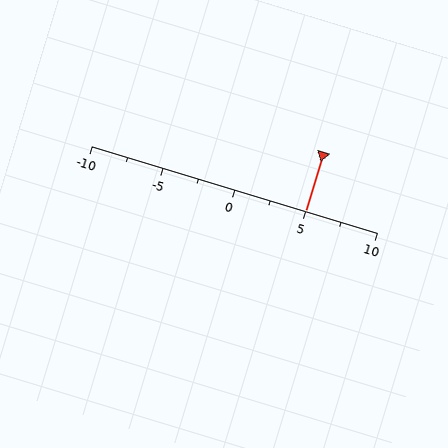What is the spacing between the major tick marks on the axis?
The major ticks are spaced 5 apart.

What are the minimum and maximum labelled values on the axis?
The axis runs from -10 to 10.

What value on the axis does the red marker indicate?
The marker indicates approximately 5.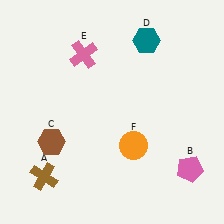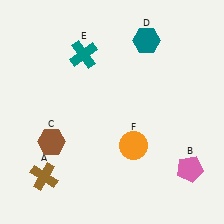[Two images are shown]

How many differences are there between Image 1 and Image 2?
There is 1 difference between the two images.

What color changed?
The cross (E) changed from pink in Image 1 to teal in Image 2.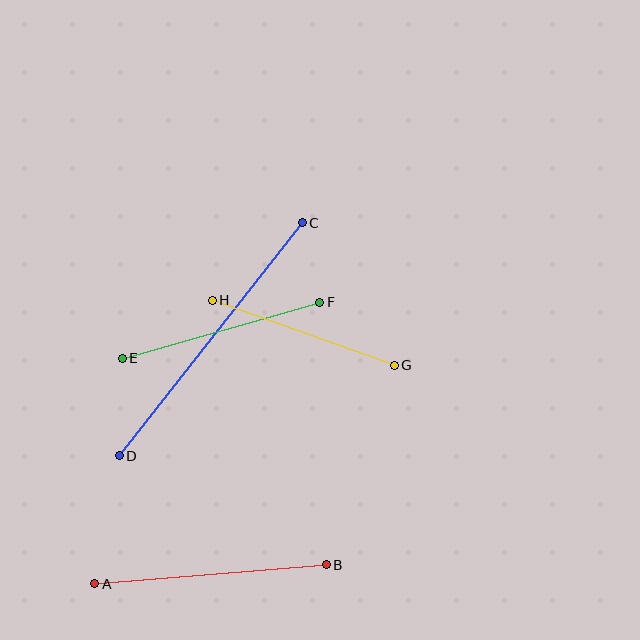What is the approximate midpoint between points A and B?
The midpoint is at approximately (211, 574) pixels.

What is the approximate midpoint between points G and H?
The midpoint is at approximately (303, 333) pixels.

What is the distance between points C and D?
The distance is approximately 297 pixels.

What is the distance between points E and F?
The distance is approximately 205 pixels.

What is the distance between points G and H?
The distance is approximately 193 pixels.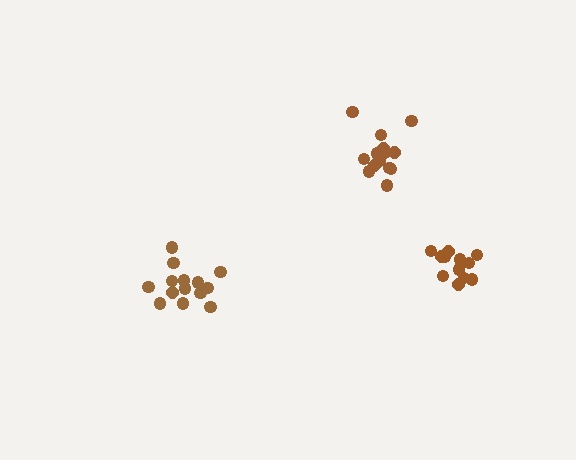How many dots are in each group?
Group 1: 16 dots, Group 2: 12 dots, Group 3: 14 dots (42 total).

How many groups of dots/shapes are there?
There are 3 groups.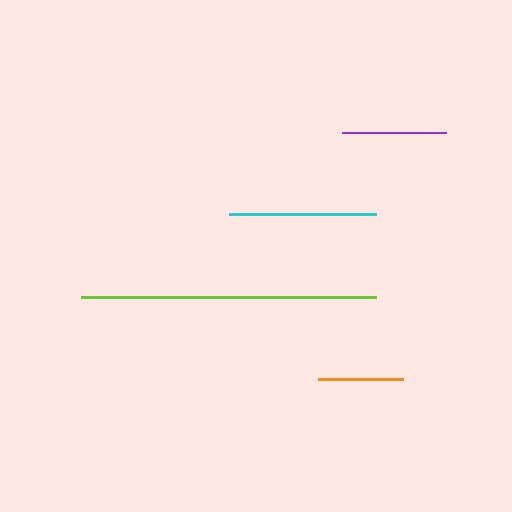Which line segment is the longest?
The lime line is the longest at approximately 295 pixels.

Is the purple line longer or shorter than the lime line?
The lime line is longer than the purple line.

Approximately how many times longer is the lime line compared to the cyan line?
The lime line is approximately 2.0 times the length of the cyan line.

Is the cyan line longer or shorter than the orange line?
The cyan line is longer than the orange line.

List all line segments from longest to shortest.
From longest to shortest: lime, cyan, purple, orange.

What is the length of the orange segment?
The orange segment is approximately 85 pixels long.